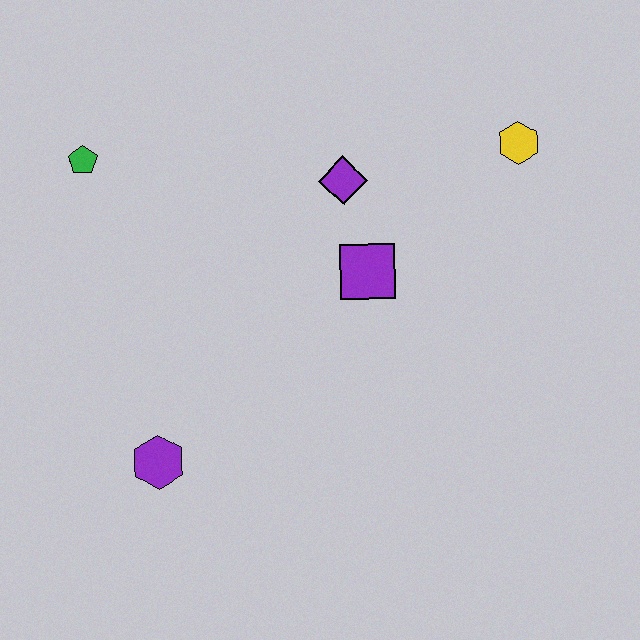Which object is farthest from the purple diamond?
The purple hexagon is farthest from the purple diamond.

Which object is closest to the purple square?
The purple diamond is closest to the purple square.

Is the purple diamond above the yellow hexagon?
No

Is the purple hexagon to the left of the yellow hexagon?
Yes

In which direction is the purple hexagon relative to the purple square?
The purple hexagon is to the left of the purple square.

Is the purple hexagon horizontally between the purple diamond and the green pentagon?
Yes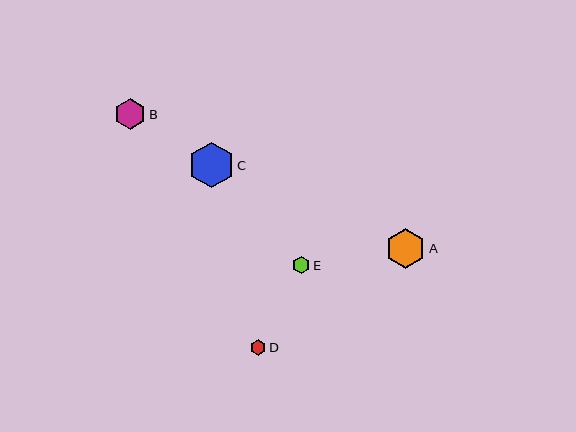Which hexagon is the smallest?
Hexagon D is the smallest with a size of approximately 16 pixels.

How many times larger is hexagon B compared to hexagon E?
Hexagon B is approximately 1.8 times the size of hexagon E.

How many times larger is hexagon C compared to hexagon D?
Hexagon C is approximately 2.8 times the size of hexagon D.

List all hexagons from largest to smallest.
From largest to smallest: C, A, B, E, D.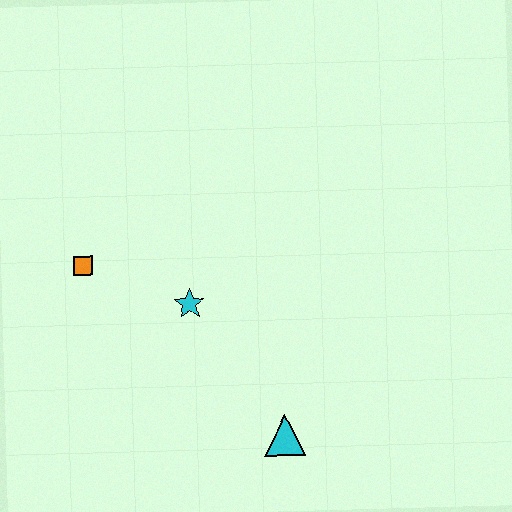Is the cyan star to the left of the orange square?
No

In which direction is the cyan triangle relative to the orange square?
The cyan triangle is to the right of the orange square.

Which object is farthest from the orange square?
The cyan triangle is farthest from the orange square.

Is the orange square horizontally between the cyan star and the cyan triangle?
No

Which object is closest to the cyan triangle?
The cyan star is closest to the cyan triangle.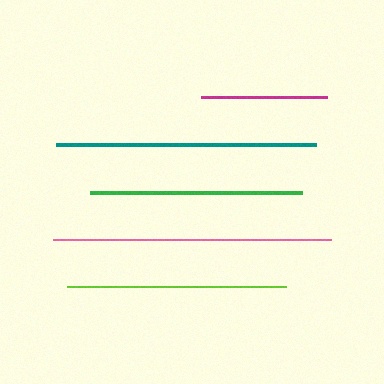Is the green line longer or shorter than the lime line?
The lime line is longer than the green line.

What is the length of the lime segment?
The lime segment is approximately 220 pixels long.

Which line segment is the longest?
The pink line is the longest at approximately 278 pixels.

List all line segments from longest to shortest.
From longest to shortest: pink, teal, lime, green, magenta.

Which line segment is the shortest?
The magenta line is the shortest at approximately 126 pixels.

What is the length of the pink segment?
The pink segment is approximately 278 pixels long.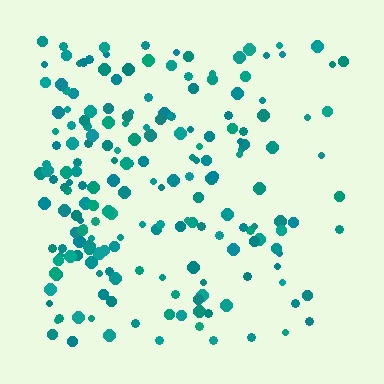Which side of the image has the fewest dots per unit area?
The right.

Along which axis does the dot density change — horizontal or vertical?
Horizontal.